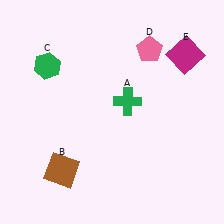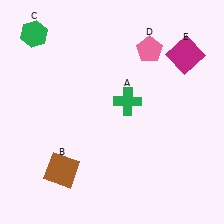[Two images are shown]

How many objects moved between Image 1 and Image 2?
1 object moved between the two images.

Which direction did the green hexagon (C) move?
The green hexagon (C) moved up.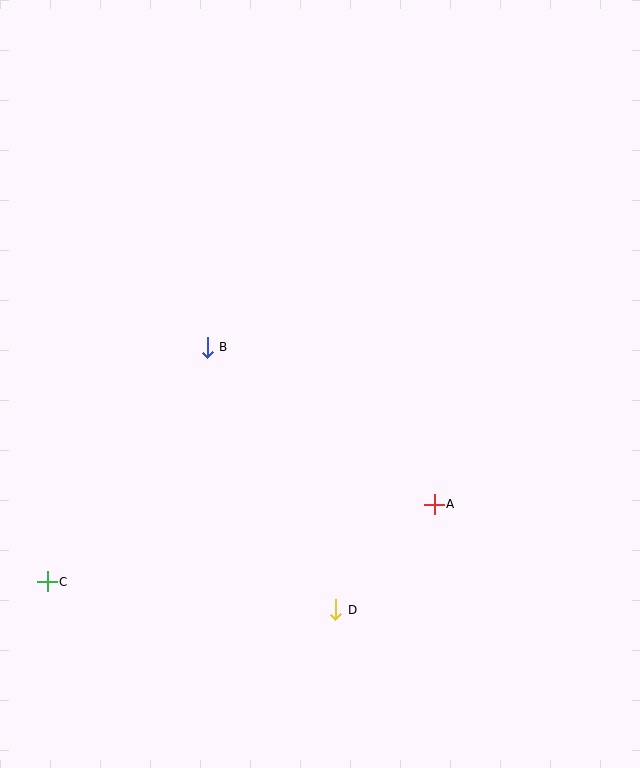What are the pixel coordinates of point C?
Point C is at (47, 582).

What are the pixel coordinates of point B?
Point B is at (207, 347).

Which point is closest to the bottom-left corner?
Point C is closest to the bottom-left corner.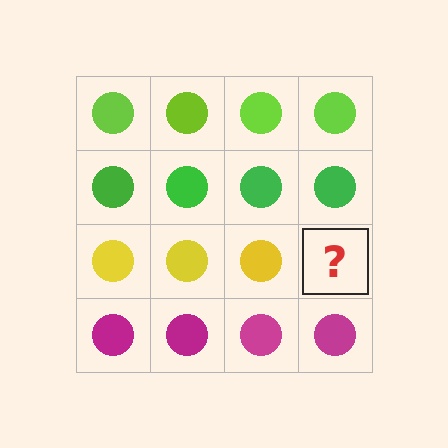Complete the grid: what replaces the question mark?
The question mark should be replaced with a yellow circle.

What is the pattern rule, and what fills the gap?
The rule is that each row has a consistent color. The gap should be filled with a yellow circle.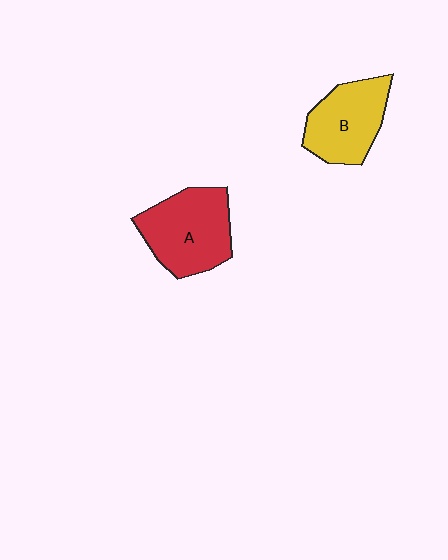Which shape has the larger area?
Shape A (red).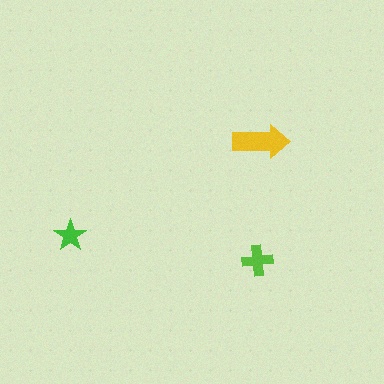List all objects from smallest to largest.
The green star, the lime cross, the yellow arrow.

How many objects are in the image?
There are 3 objects in the image.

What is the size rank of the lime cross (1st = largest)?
2nd.